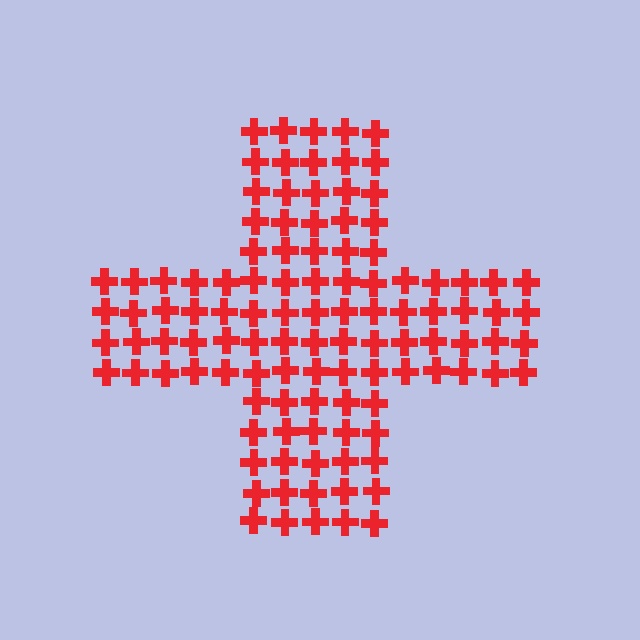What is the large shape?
The large shape is a cross.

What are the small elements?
The small elements are crosses.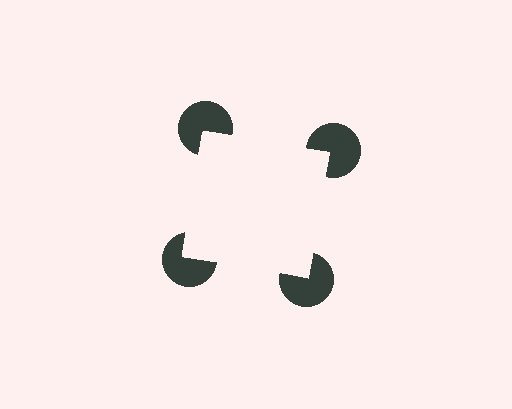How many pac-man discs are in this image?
There are 4 — one at each vertex of the illusory square.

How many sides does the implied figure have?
4 sides.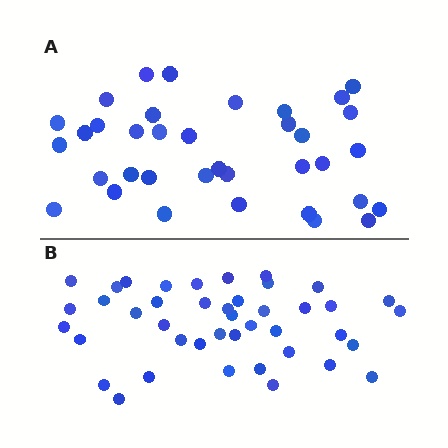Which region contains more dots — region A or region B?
Region B (the bottom region) has more dots.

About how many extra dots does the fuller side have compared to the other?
Region B has about 6 more dots than region A.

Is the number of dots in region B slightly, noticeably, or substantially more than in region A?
Region B has only slightly more — the two regions are fairly close. The ratio is roughly 1.2 to 1.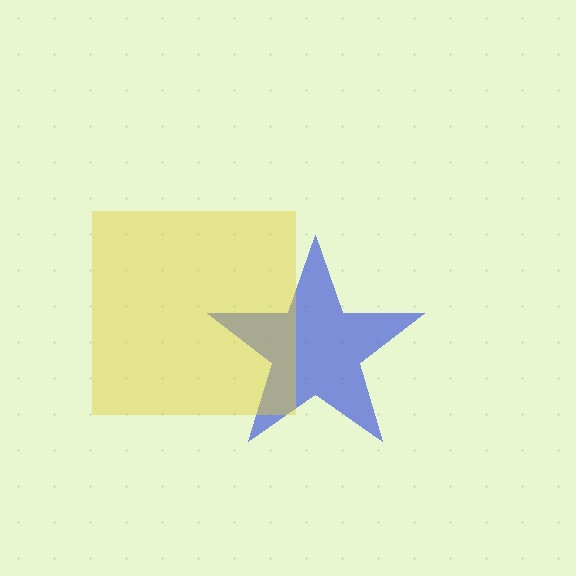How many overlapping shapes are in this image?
There are 2 overlapping shapes in the image.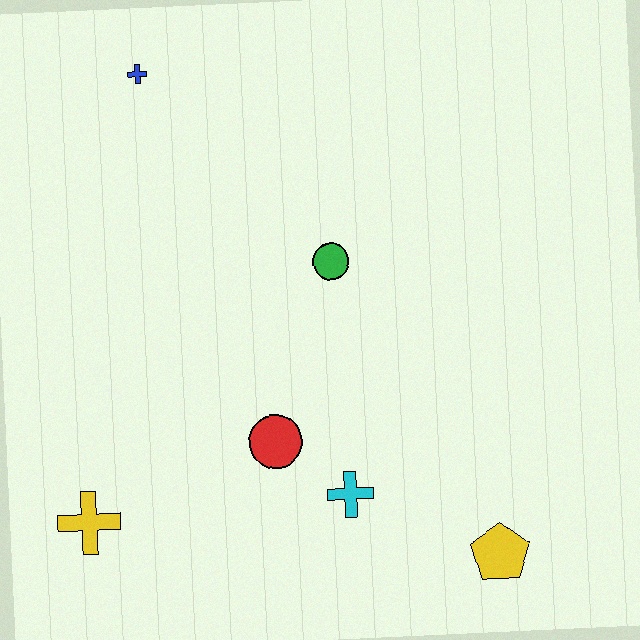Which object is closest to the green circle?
The red circle is closest to the green circle.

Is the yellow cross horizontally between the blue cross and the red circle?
No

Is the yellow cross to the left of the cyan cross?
Yes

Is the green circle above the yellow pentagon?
Yes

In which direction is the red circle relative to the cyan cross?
The red circle is to the left of the cyan cross.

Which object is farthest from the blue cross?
The yellow pentagon is farthest from the blue cross.